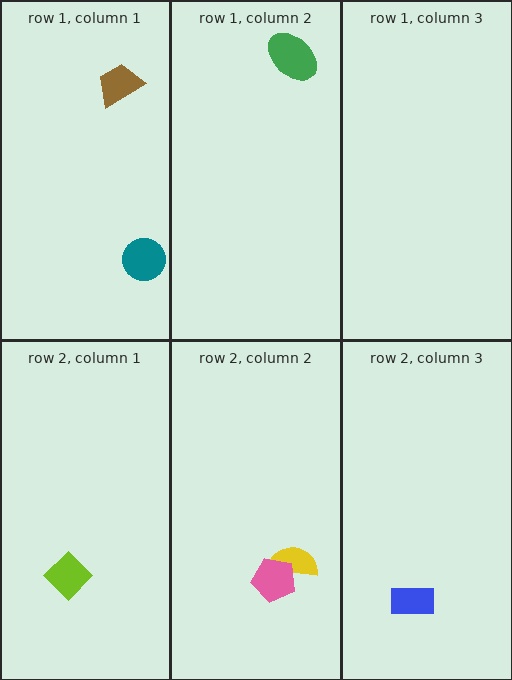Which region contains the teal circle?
The row 1, column 1 region.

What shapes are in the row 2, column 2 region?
The yellow semicircle, the pink pentagon.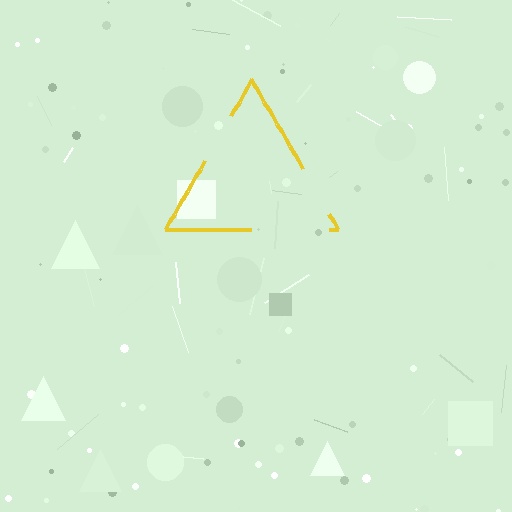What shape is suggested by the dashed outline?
The dashed outline suggests a triangle.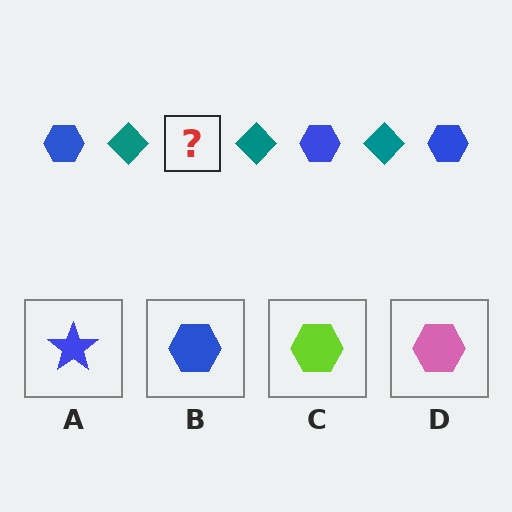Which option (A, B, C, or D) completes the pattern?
B.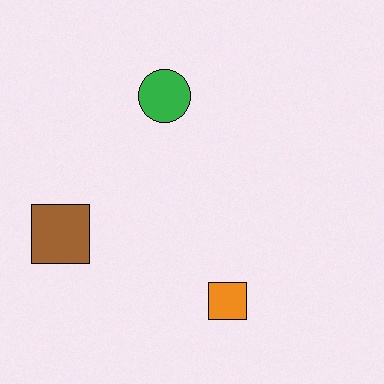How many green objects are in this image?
There is 1 green object.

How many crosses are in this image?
There are no crosses.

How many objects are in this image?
There are 3 objects.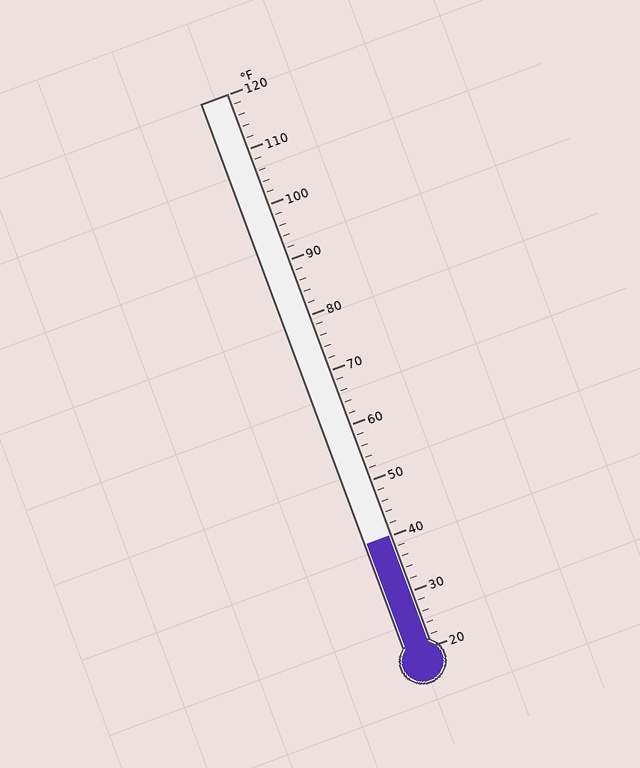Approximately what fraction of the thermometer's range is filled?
The thermometer is filled to approximately 20% of its range.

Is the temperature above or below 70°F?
The temperature is below 70°F.